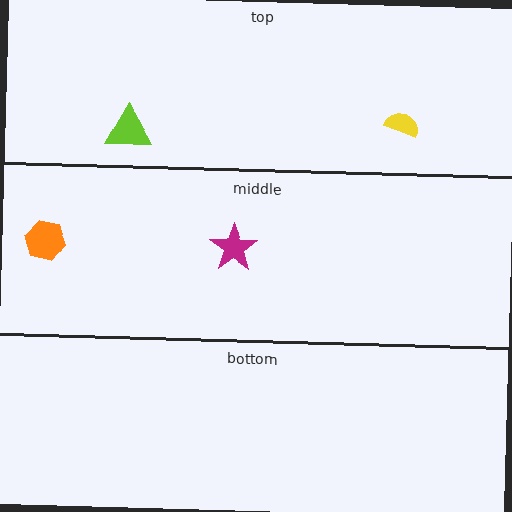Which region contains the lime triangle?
The top region.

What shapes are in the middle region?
The magenta star, the orange hexagon.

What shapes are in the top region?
The lime triangle, the yellow semicircle.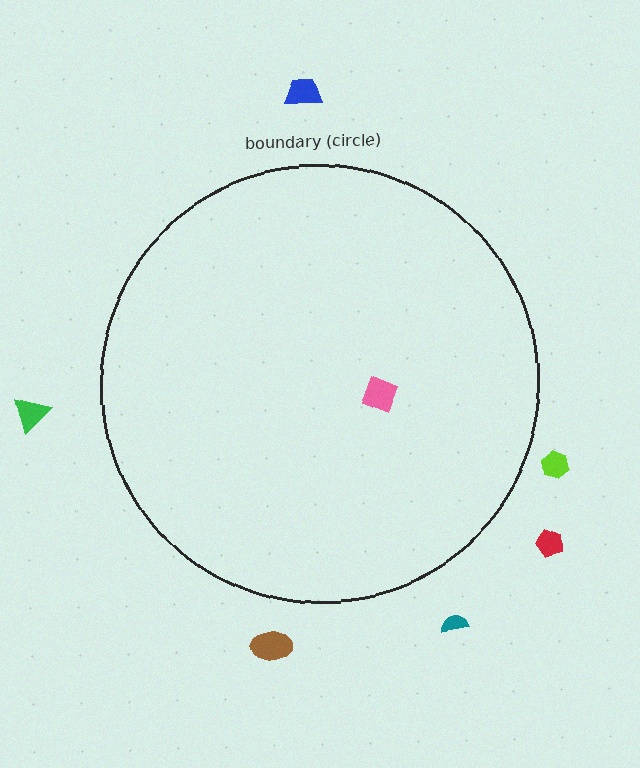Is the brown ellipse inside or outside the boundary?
Outside.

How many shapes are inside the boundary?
1 inside, 6 outside.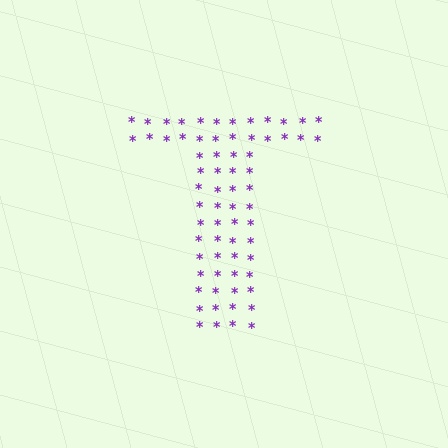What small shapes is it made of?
It is made of small asterisks.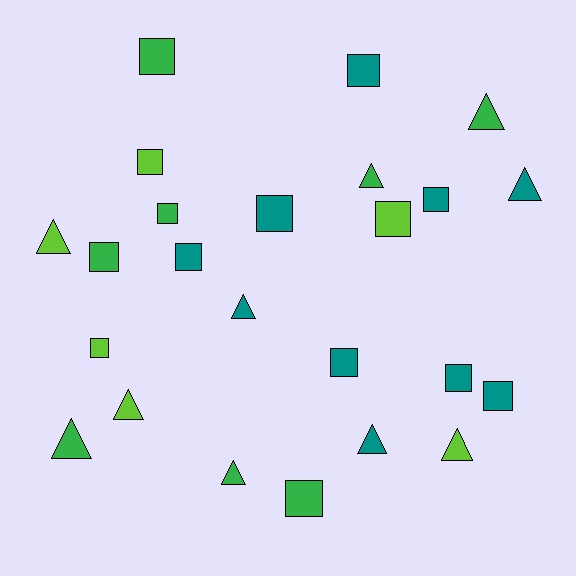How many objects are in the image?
There are 24 objects.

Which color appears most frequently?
Teal, with 10 objects.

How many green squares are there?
There are 4 green squares.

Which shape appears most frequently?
Square, with 14 objects.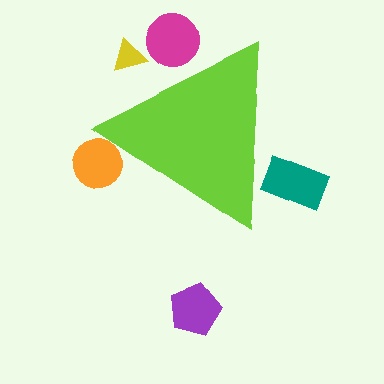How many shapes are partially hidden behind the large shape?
4 shapes are partially hidden.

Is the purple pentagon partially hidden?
No, the purple pentagon is fully visible.